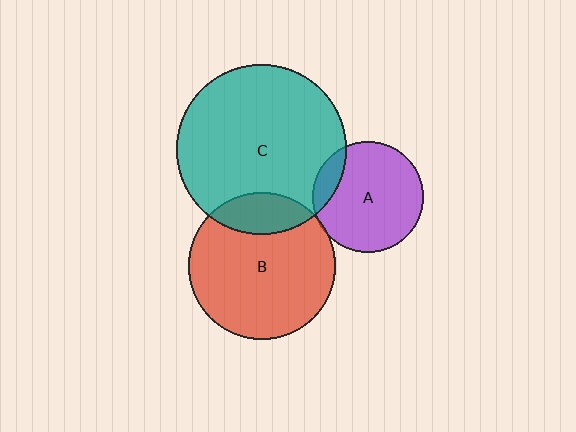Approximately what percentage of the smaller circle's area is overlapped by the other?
Approximately 15%.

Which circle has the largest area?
Circle C (teal).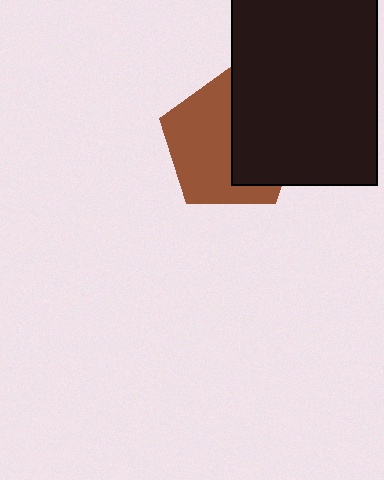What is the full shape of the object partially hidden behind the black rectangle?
The partially hidden object is a brown pentagon.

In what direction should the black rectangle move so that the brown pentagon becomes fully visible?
The black rectangle should move right. That is the shortest direction to clear the overlap and leave the brown pentagon fully visible.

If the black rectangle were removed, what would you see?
You would see the complete brown pentagon.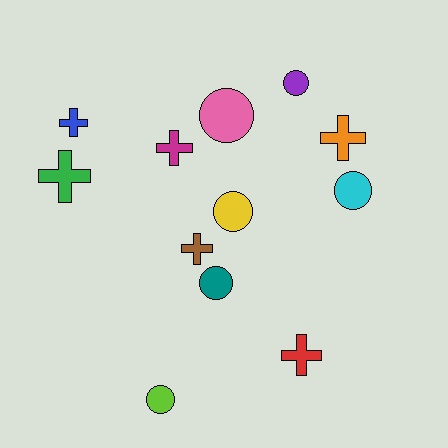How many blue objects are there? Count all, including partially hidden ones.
There is 1 blue object.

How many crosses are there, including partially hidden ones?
There are 6 crosses.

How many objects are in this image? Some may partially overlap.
There are 12 objects.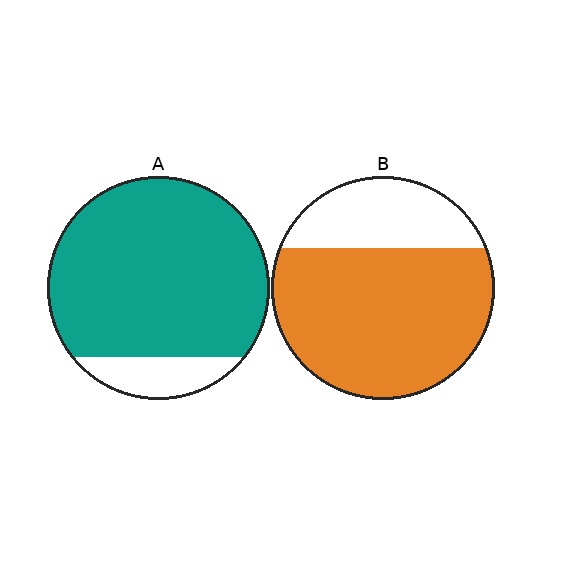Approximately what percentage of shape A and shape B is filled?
A is approximately 85% and B is approximately 70%.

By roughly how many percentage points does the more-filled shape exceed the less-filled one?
By roughly 15 percentage points (A over B).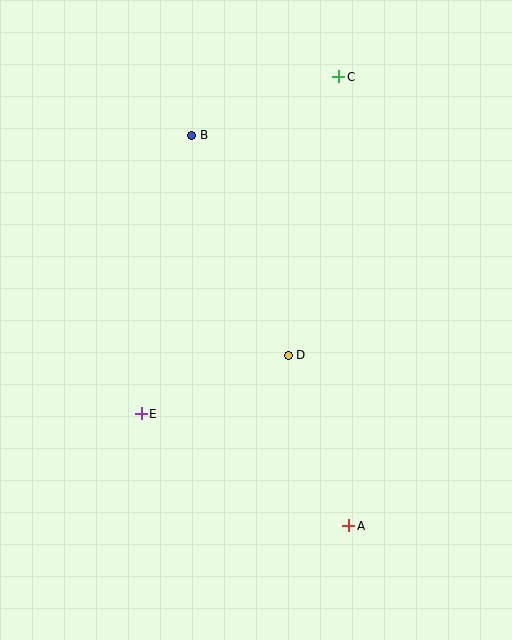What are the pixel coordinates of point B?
Point B is at (192, 135).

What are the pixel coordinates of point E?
Point E is at (141, 414).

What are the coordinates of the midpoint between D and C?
The midpoint between D and C is at (313, 216).